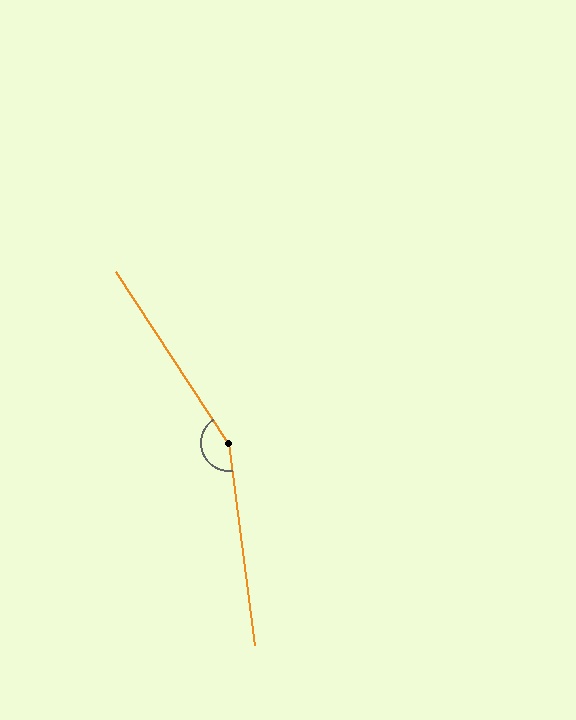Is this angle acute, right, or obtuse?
It is obtuse.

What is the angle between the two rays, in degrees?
Approximately 154 degrees.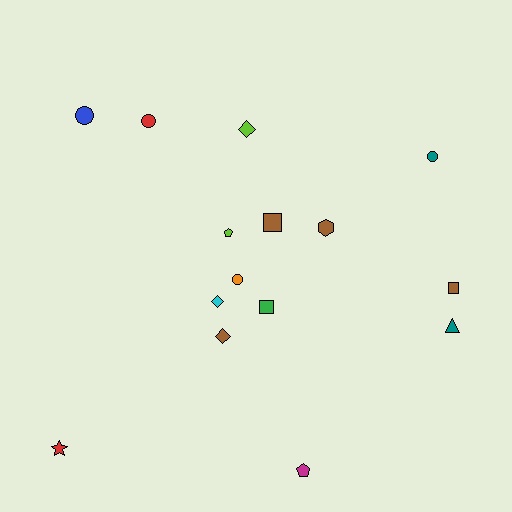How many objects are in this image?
There are 15 objects.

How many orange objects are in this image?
There is 1 orange object.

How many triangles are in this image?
There is 1 triangle.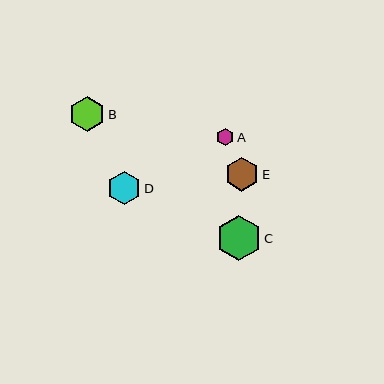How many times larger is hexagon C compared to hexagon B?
Hexagon C is approximately 1.3 times the size of hexagon B.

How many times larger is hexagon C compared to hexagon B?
Hexagon C is approximately 1.3 times the size of hexagon B.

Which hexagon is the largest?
Hexagon C is the largest with a size of approximately 45 pixels.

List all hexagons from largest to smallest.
From largest to smallest: C, B, E, D, A.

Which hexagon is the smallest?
Hexagon A is the smallest with a size of approximately 17 pixels.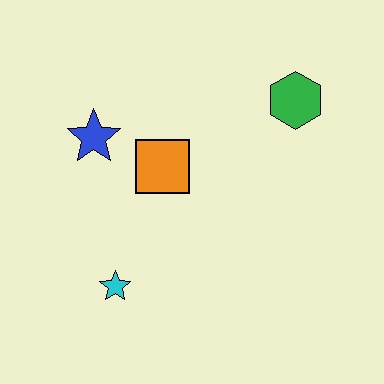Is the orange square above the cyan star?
Yes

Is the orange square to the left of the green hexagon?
Yes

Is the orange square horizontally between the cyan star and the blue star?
No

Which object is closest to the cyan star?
The orange square is closest to the cyan star.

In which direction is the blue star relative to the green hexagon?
The blue star is to the left of the green hexagon.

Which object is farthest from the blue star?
The green hexagon is farthest from the blue star.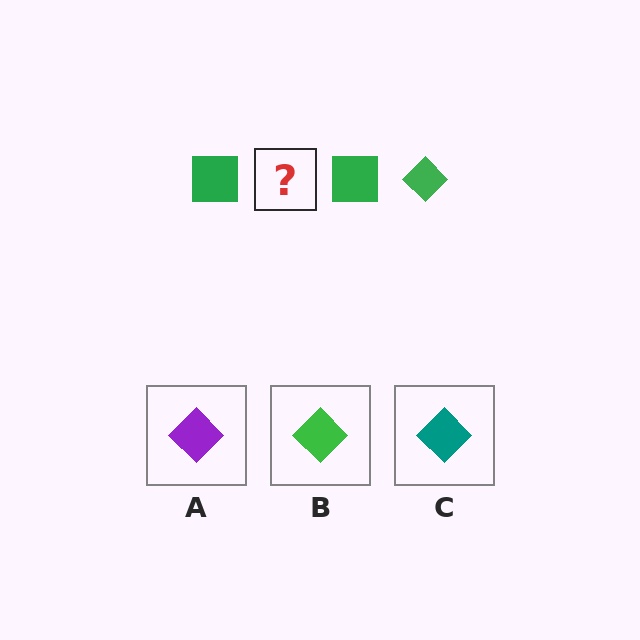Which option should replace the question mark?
Option B.